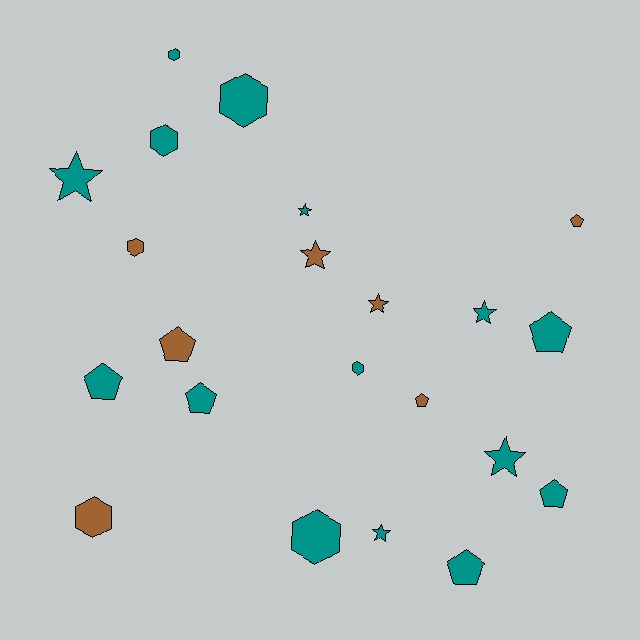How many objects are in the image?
There are 22 objects.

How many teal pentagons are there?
There are 5 teal pentagons.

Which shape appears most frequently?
Pentagon, with 8 objects.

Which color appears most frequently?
Teal, with 15 objects.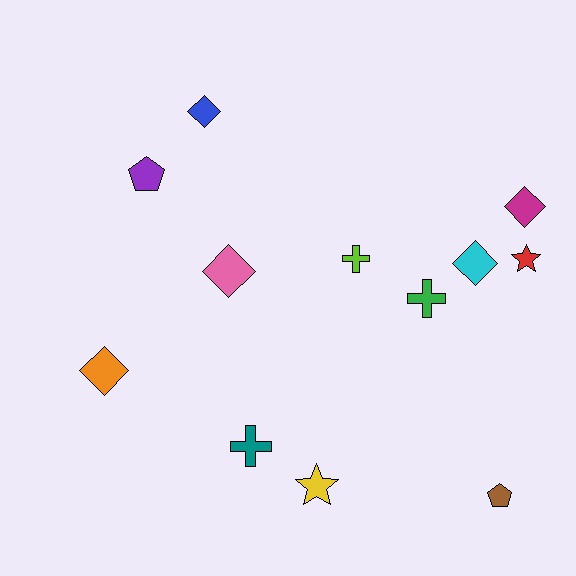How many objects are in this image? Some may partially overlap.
There are 12 objects.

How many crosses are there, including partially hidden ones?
There are 3 crosses.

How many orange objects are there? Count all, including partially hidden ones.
There is 1 orange object.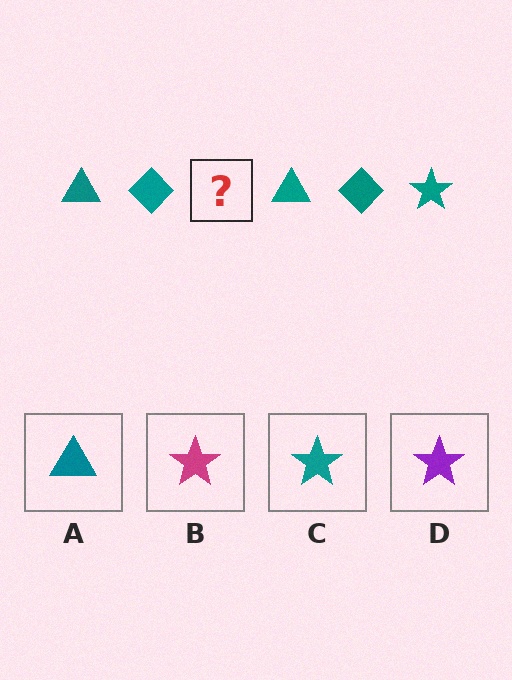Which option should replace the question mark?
Option C.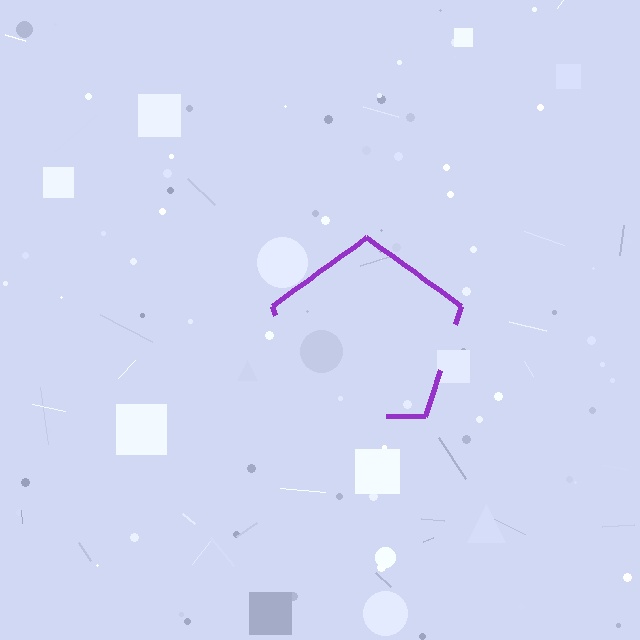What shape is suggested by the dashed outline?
The dashed outline suggests a pentagon.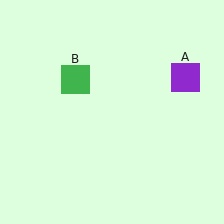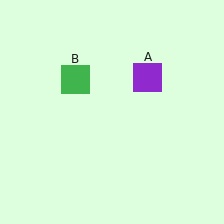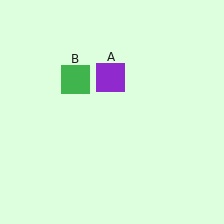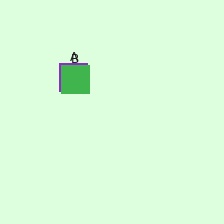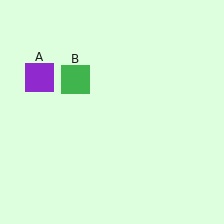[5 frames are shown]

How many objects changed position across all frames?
1 object changed position: purple square (object A).